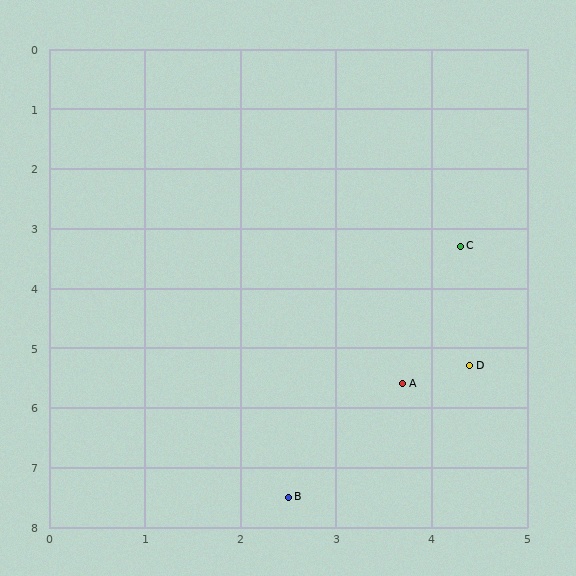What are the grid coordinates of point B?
Point B is at approximately (2.5, 7.5).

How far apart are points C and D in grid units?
Points C and D are about 2.0 grid units apart.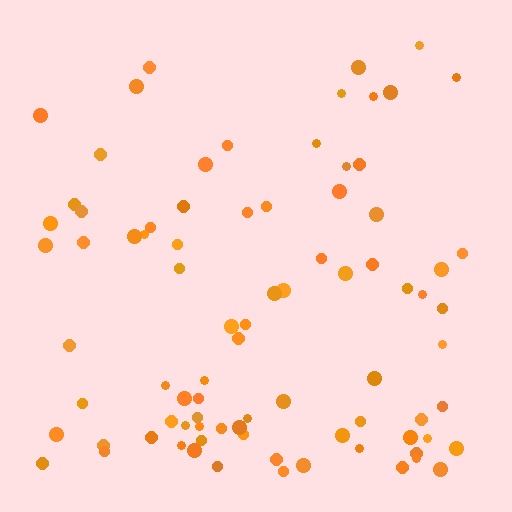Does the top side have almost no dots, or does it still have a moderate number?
Still a moderate number, just noticeably fewer than the bottom.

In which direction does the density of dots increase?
From top to bottom, with the bottom side densest.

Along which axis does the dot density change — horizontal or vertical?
Vertical.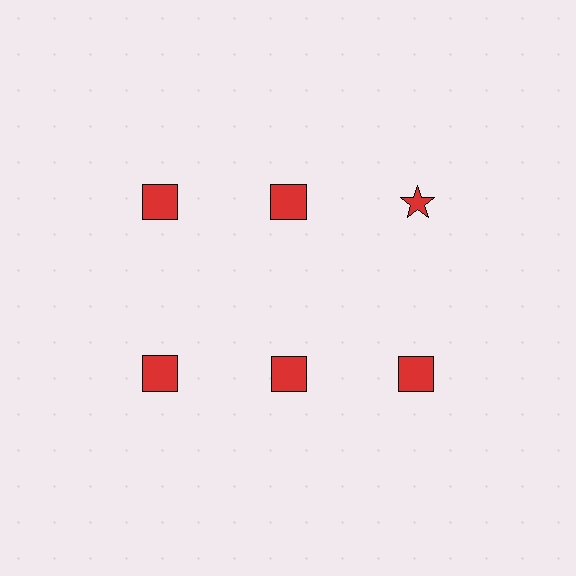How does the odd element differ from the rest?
It has a different shape: star instead of square.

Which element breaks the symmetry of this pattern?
The red star in the top row, center column breaks the symmetry. All other shapes are red squares.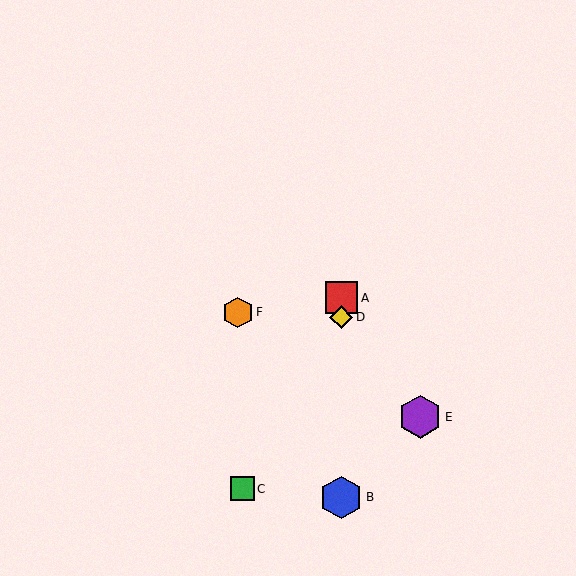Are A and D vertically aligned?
Yes, both are at x≈341.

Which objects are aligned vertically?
Objects A, B, D are aligned vertically.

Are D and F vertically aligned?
No, D is at x≈341 and F is at x≈238.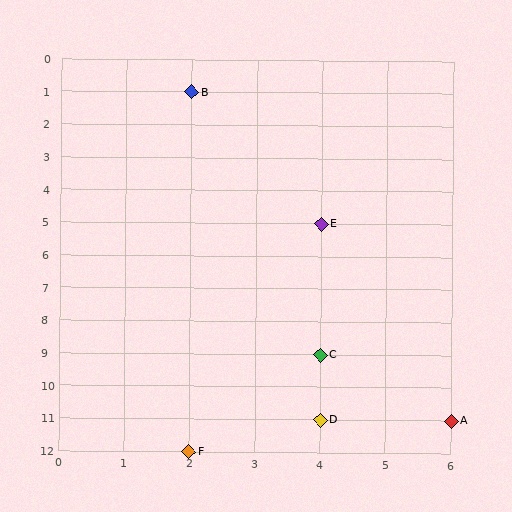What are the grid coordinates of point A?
Point A is at grid coordinates (6, 11).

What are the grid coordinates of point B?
Point B is at grid coordinates (2, 1).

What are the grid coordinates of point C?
Point C is at grid coordinates (4, 9).